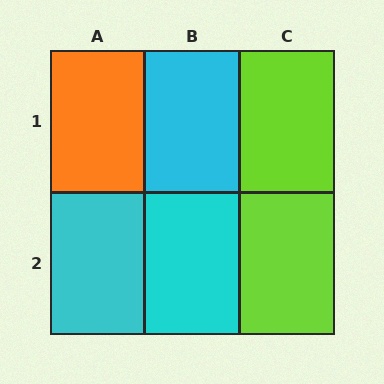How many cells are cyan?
3 cells are cyan.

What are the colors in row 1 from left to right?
Orange, cyan, lime.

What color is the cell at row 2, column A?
Cyan.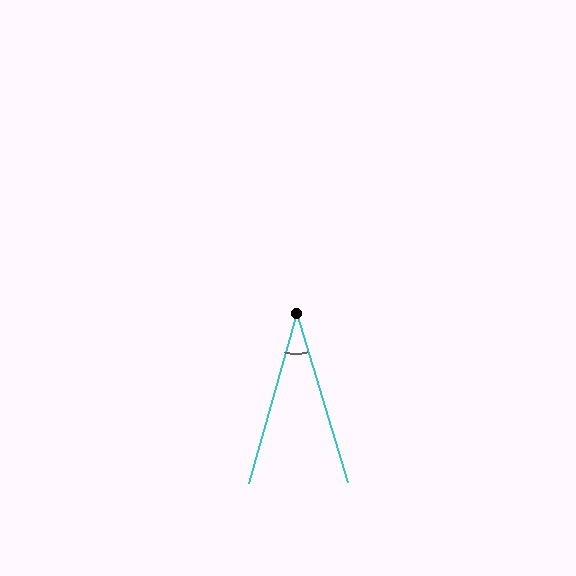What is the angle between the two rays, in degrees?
Approximately 33 degrees.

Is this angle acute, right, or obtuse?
It is acute.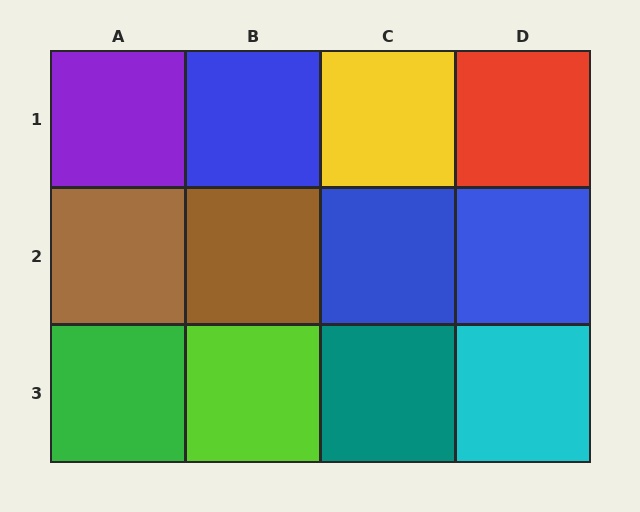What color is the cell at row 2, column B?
Brown.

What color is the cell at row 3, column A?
Green.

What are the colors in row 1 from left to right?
Purple, blue, yellow, red.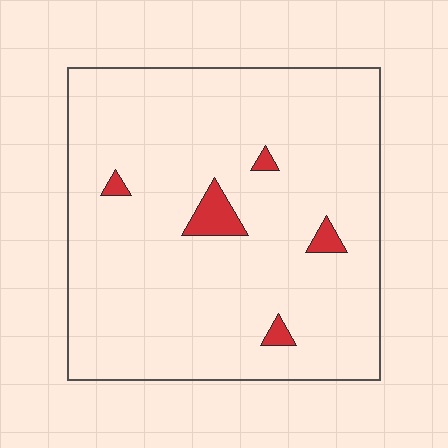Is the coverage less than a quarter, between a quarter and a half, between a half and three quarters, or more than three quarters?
Less than a quarter.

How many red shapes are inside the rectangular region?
5.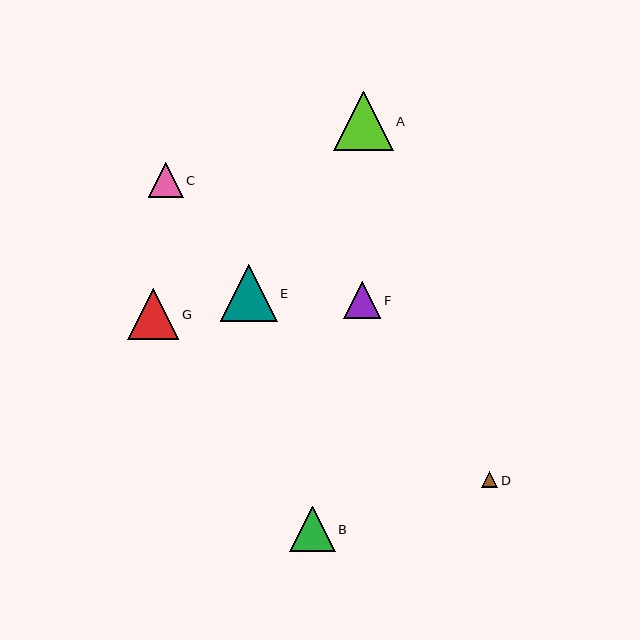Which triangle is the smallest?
Triangle D is the smallest with a size of approximately 16 pixels.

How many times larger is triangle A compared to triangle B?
Triangle A is approximately 1.3 times the size of triangle B.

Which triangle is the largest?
Triangle A is the largest with a size of approximately 60 pixels.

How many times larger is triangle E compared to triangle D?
Triangle E is approximately 3.5 times the size of triangle D.